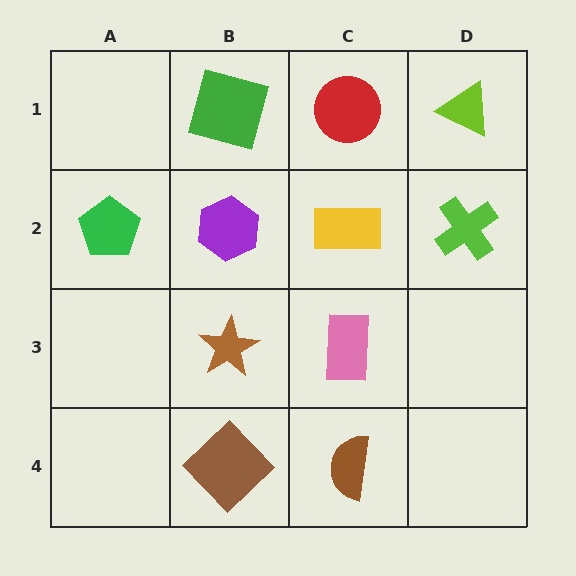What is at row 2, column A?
A green pentagon.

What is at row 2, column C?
A yellow rectangle.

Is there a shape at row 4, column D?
No, that cell is empty.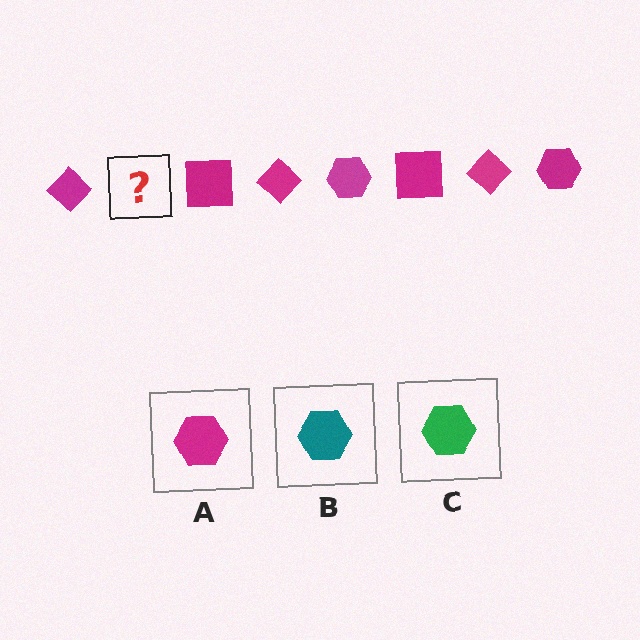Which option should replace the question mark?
Option A.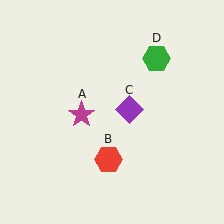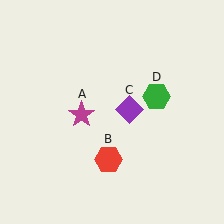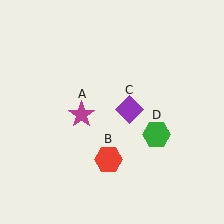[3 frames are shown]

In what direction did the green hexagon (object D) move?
The green hexagon (object D) moved down.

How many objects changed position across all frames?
1 object changed position: green hexagon (object D).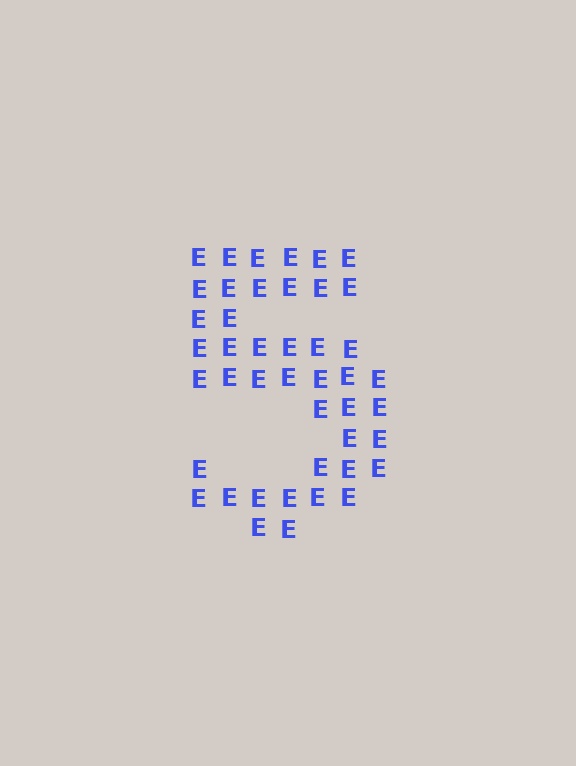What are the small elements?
The small elements are letter E's.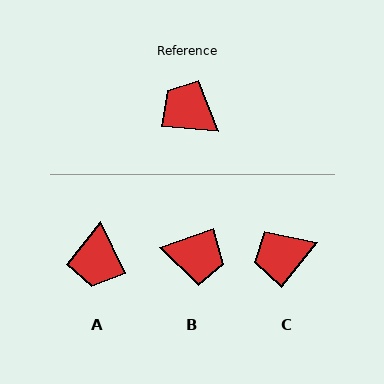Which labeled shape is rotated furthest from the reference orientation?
B, about 155 degrees away.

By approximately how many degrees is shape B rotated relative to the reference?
Approximately 155 degrees clockwise.